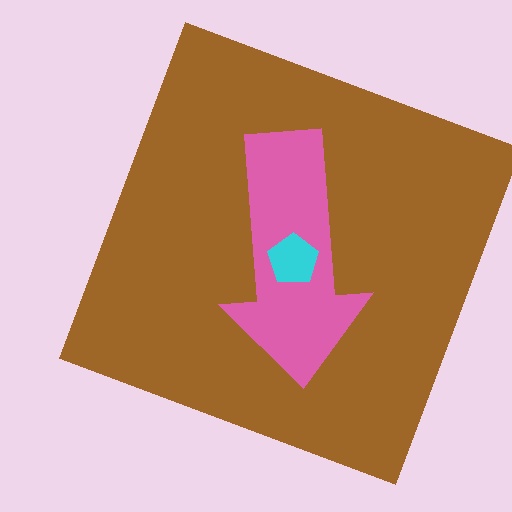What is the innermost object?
The cyan pentagon.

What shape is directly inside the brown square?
The pink arrow.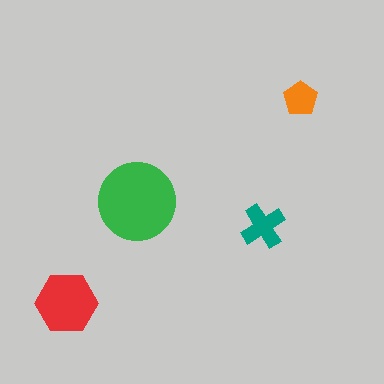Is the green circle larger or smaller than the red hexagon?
Larger.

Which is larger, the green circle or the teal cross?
The green circle.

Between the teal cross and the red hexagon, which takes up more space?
The red hexagon.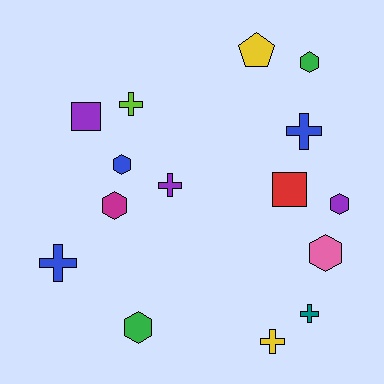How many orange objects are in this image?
There are no orange objects.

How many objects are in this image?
There are 15 objects.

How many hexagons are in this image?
There are 6 hexagons.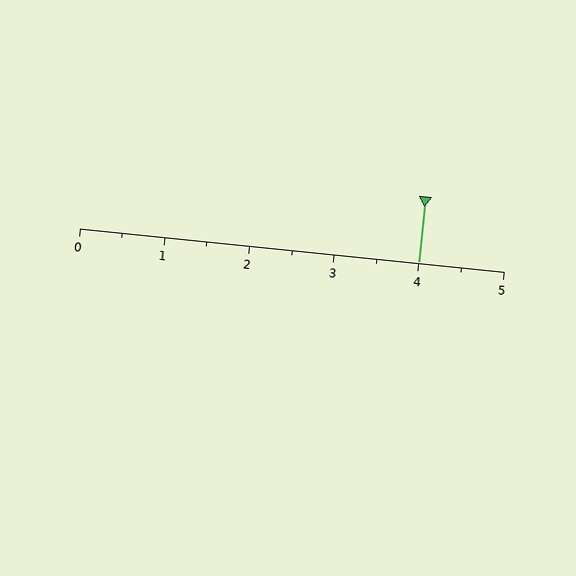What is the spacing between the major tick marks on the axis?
The major ticks are spaced 1 apart.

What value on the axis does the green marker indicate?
The marker indicates approximately 4.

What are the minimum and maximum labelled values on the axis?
The axis runs from 0 to 5.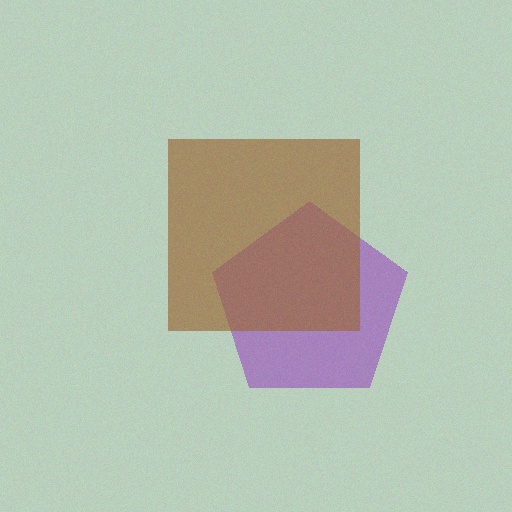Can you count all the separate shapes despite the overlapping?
Yes, there are 2 separate shapes.